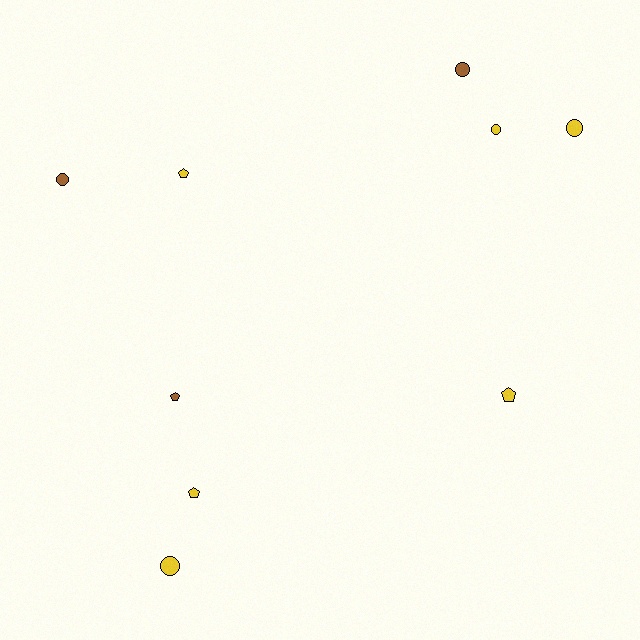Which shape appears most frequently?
Circle, with 5 objects.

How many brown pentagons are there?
There is 1 brown pentagon.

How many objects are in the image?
There are 9 objects.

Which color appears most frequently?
Yellow, with 6 objects.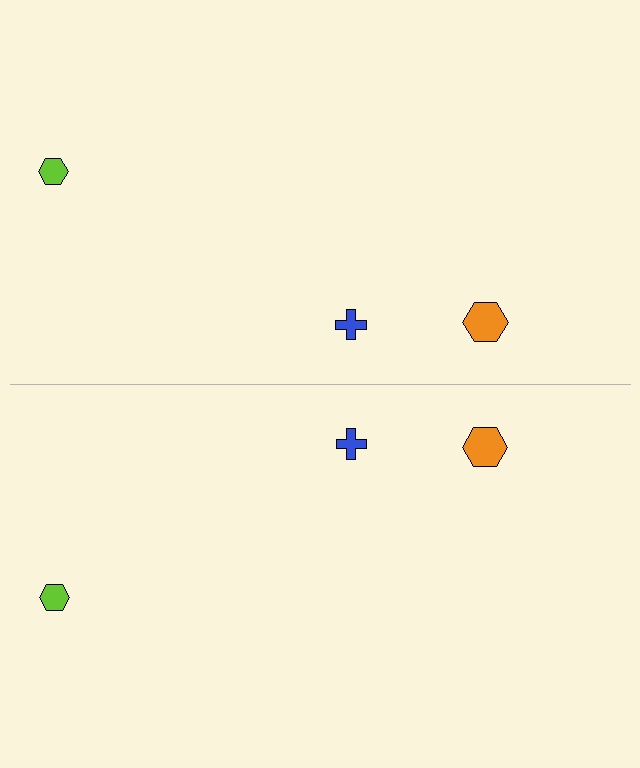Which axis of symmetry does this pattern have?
The pattern has a horizontal axis of symmetry running through the center of the image.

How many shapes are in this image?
There are 6 shapes in this image.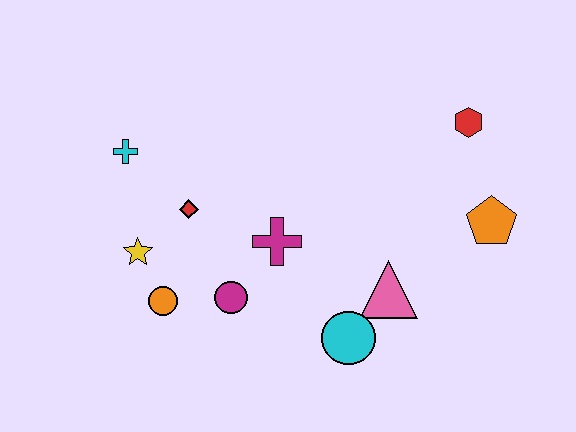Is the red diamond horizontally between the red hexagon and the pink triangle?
No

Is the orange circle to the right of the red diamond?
No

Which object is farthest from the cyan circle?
The cyan cross is farthest from the cyan circle.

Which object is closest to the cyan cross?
The red diamond is closest to the cyan cross.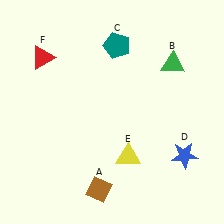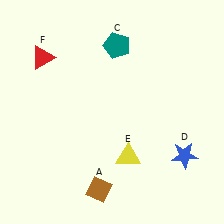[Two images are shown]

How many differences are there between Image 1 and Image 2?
There is 1 difference between the two images.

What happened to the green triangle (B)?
The green triangle (B) was removed in Image 2. It was in the top-right area of Image 1.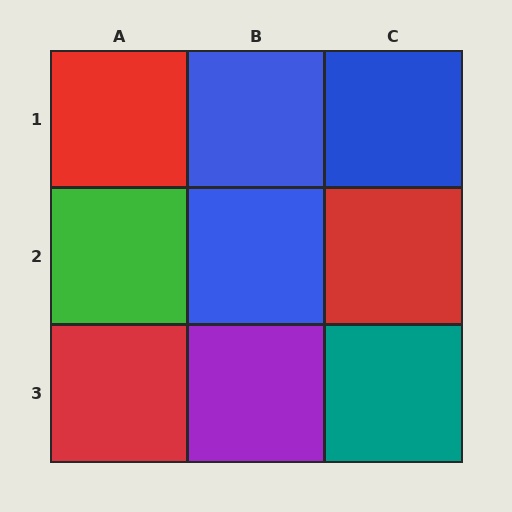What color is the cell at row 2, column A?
Green.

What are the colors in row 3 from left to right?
Red, purple, teal.